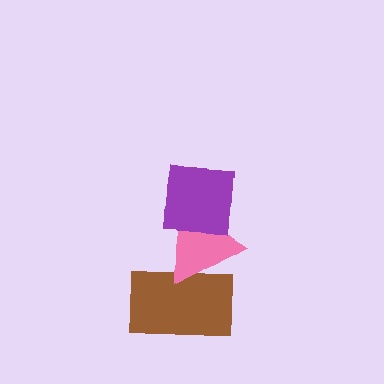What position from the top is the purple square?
The purple square is 1st from the top.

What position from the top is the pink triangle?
The pink triangle is 2nd from the top.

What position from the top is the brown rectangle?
The brown rectangle is 3rd from the top.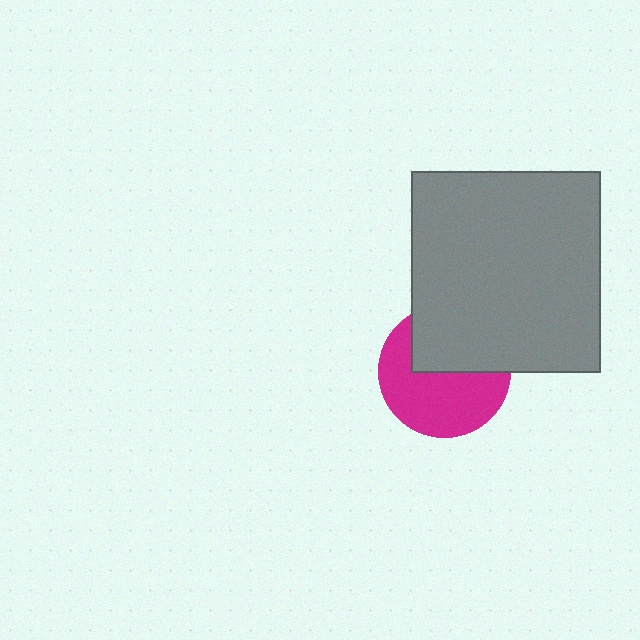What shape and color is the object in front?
The object in front is a gray rectangle.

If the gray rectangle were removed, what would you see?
You would see the complete magenta circle.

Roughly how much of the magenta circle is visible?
About half of it is visible (roughly 58%).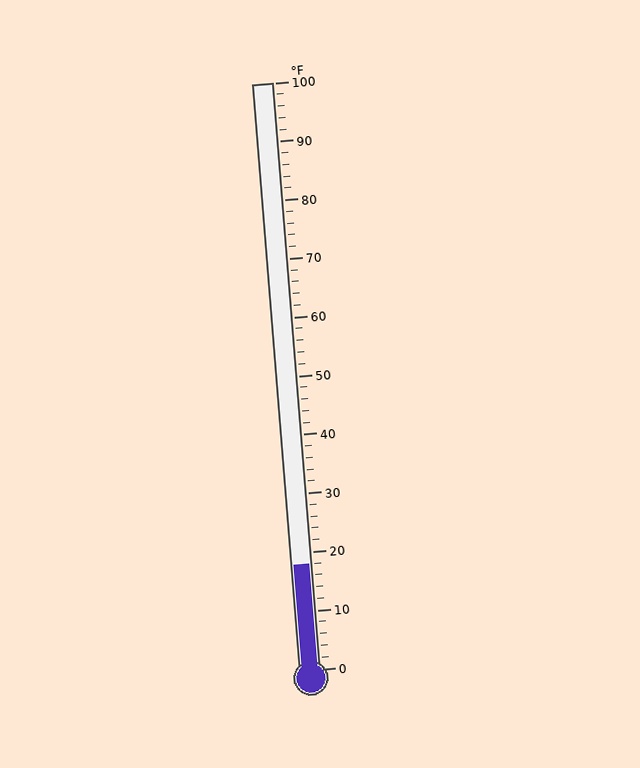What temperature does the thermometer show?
The thermometer shows approximately 18°F.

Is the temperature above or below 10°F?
The temperature is above 10°F.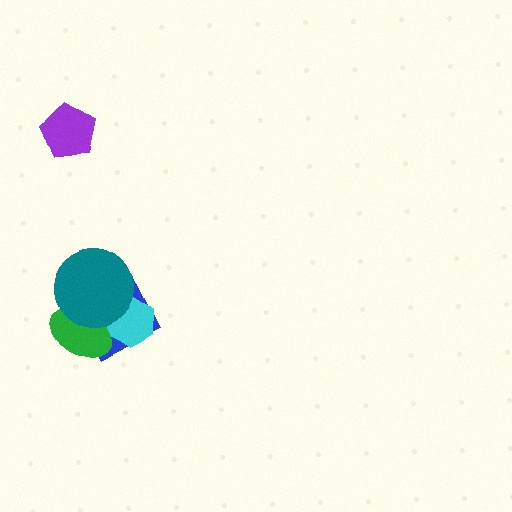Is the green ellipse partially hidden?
Yes, it is partially covered by another shape.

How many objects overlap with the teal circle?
3 objects overlap with the teal circle.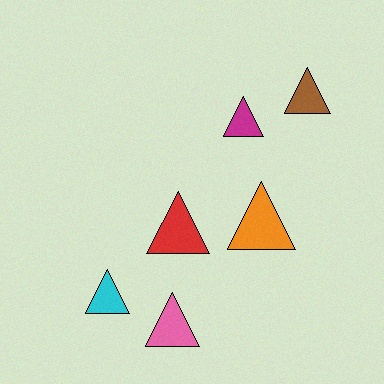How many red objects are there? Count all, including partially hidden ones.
There is 1 red object.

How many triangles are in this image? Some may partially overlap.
There are 6 triangles.